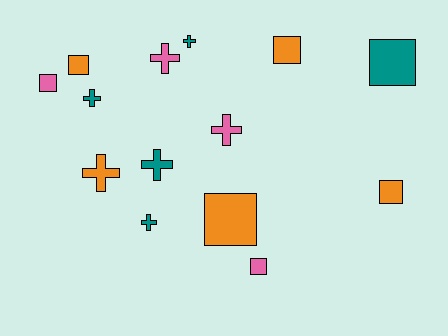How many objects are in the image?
There are 14 objects.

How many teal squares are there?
There is 1 teal square.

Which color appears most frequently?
Teal, with 5 objects.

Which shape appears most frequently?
Square, with 7 objects.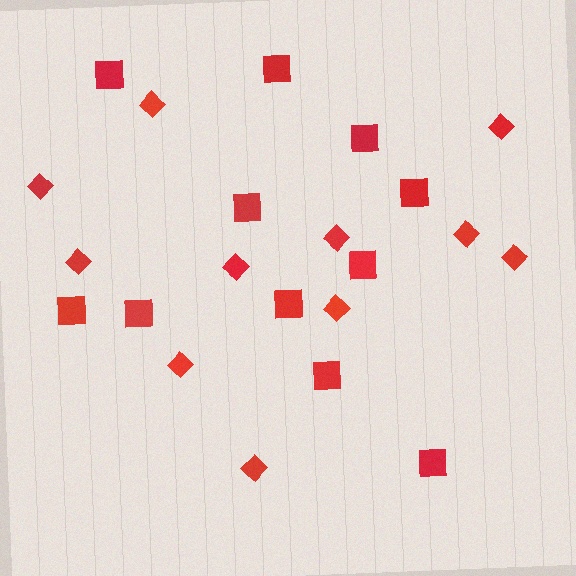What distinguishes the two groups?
There are 2 groups: one group of squares (11) and one group of diamonds (11).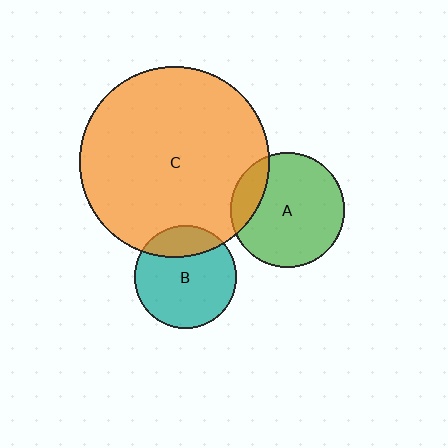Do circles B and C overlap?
Yes.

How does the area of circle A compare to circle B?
Approximately 1.3 times.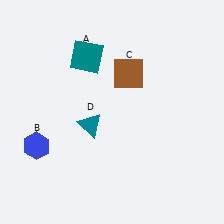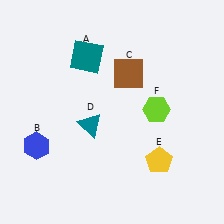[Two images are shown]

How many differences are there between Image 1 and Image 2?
There are 2 differences between the two images.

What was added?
A yellow pentagon (E), a lime hexagon (F) were added in Image 2.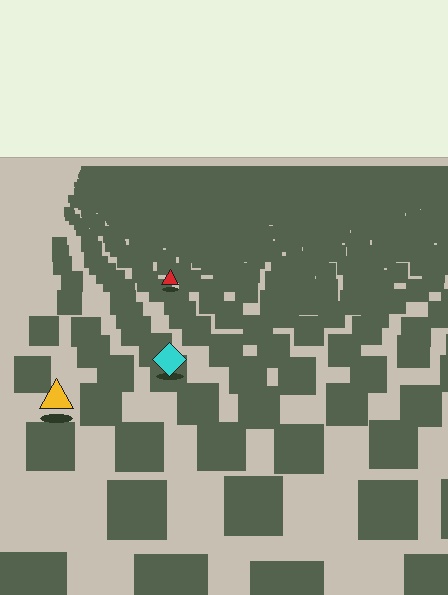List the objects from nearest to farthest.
From nearest to farthest: the yellow triangle, the cyan diamond, the red triangle.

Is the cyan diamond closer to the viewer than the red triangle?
Yes. The cyan diamond is closer — you can tell from the texture gradient: the ground texture is coarser near it.